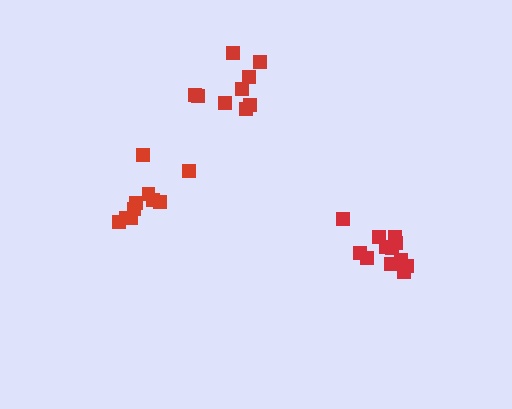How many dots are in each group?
Group 1: 9 dots, Group 2: 12 dots, Group 3: 10 dots (31 total).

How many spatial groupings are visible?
There are 3 spatial groupings.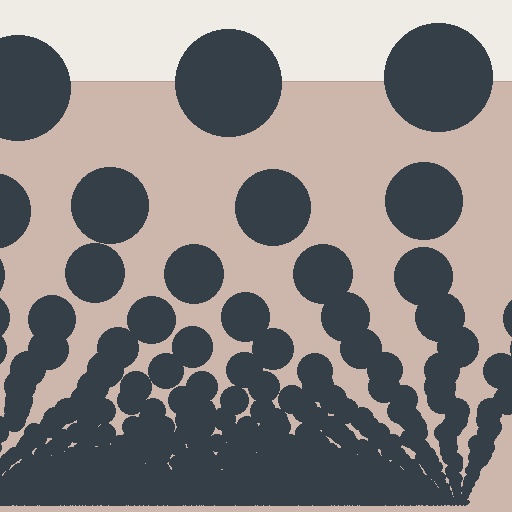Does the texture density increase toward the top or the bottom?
Density increases toward the bottom.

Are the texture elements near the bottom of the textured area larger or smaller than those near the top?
Smaller. The gradient is inverted — elements near the bottom are smaller and denser.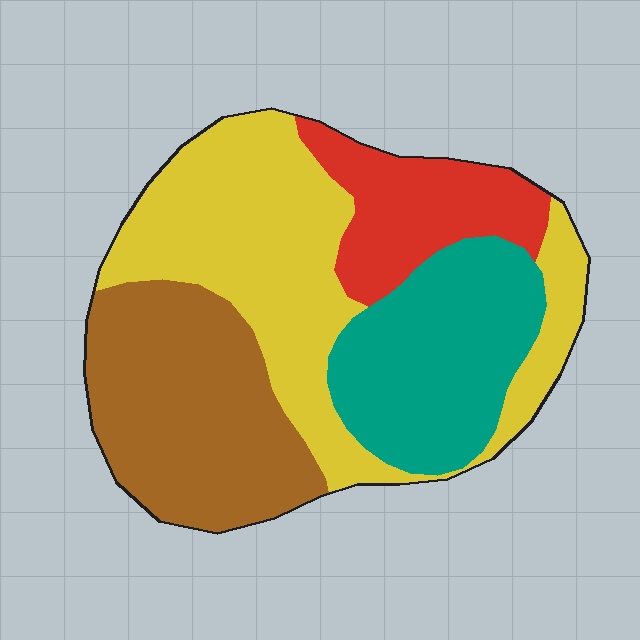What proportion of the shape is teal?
Teal takes up between a sixth and a third of the shape.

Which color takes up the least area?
Red, at roughly 15%.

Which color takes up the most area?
Yellow, at roughly 35%.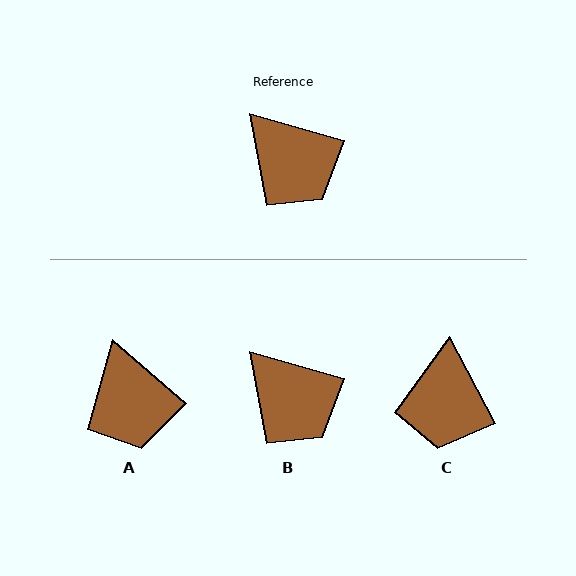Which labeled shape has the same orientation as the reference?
B.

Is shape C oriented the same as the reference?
No, it is off by about 47 degrees.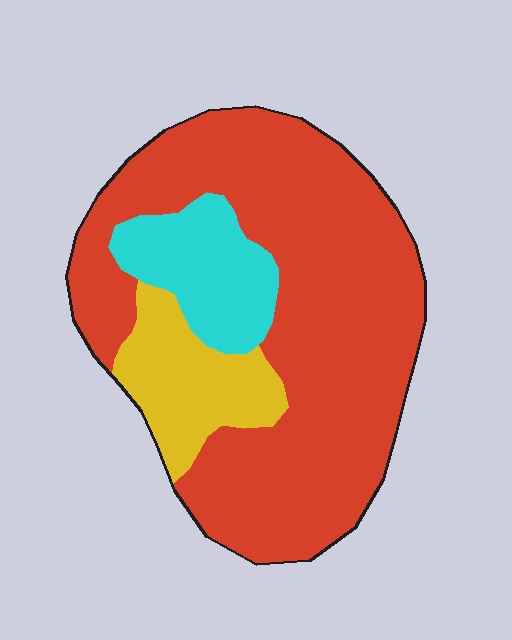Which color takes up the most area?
Red, at roughly 70%.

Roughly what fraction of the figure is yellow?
Yellow takes up less than a quarter of the figure.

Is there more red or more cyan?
Red.